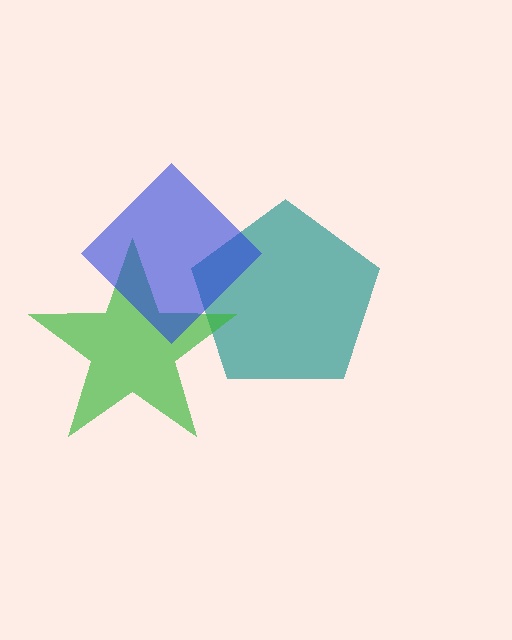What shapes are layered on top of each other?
The layered shapes are: a teal pentagon, a green star, a blue diamond.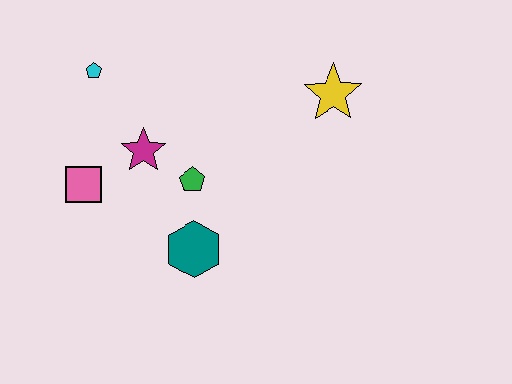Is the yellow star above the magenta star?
Yes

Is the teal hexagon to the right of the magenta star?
Yes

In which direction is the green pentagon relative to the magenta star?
The green pentagon is to the right of the magenta star.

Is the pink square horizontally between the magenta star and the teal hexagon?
No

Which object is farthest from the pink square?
The yellow star is farthest from the pink square.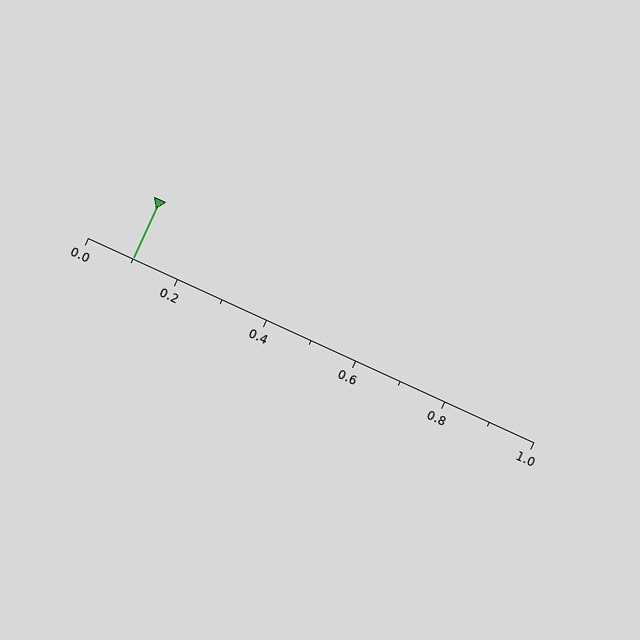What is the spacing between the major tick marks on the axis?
The major ticks are spaced 0.2 apart.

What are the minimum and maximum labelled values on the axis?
The axis runs from 0.0 to 1.0.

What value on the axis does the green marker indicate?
The marker indicates approximately 0.1.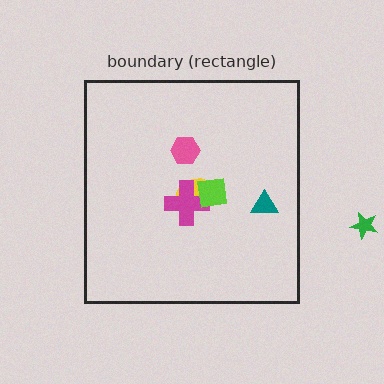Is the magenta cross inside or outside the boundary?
Inside.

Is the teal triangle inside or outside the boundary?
Inside.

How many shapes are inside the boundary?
5 inside, 1 outside.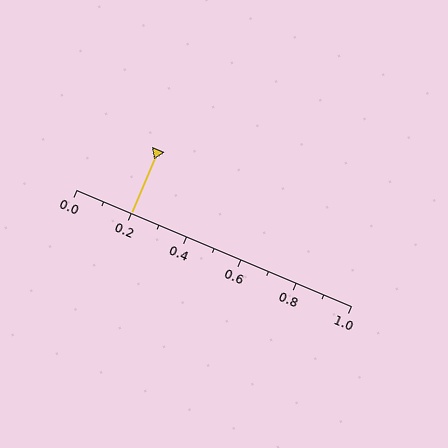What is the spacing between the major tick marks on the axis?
The major ticks are spaced 0.2 apart.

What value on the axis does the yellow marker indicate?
The marker indicates approximately 0.2.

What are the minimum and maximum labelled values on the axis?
The axis runs from 0.0 to 1.0.